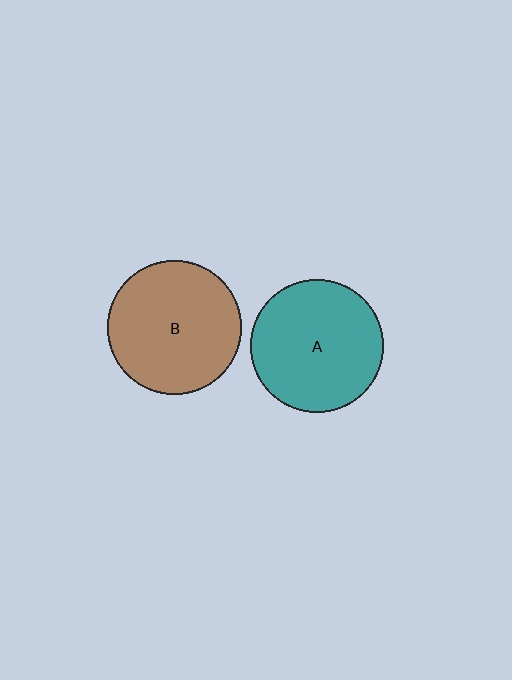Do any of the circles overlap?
No, none of the circles overlap.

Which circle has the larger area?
Circle B (brown).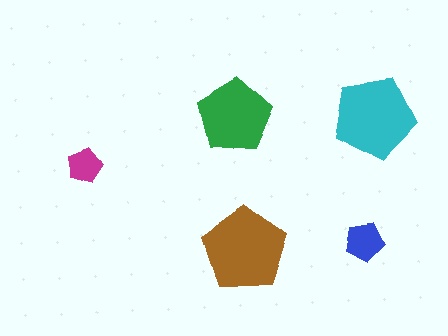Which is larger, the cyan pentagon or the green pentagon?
The cyan one.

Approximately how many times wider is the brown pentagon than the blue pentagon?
About 2 times wider.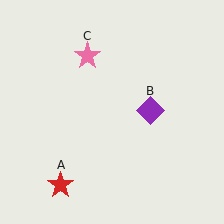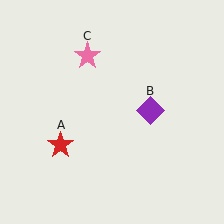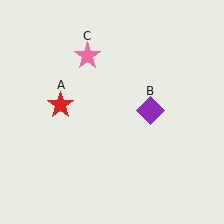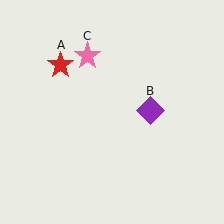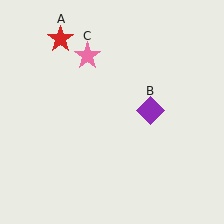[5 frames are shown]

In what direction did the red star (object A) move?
The red star (object A) moved up.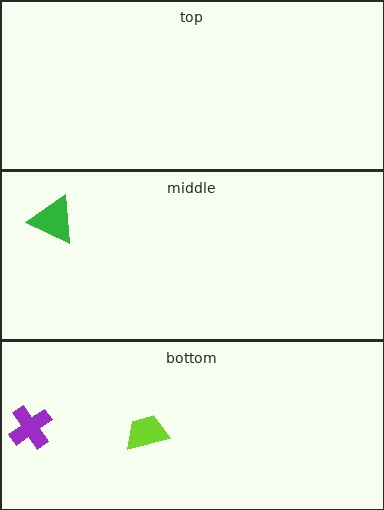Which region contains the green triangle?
The middle region.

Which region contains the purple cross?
The bottom region.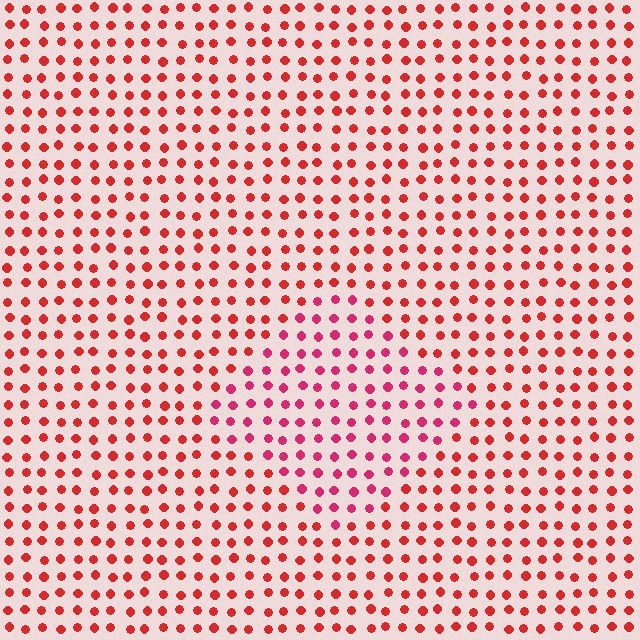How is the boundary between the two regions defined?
The boundary is defined purely by a slight shift in hue (about 24 degrees). Spacing, size, and orientation are identical on both sides.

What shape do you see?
I see a diamond.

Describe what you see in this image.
The image is filled with small red elements in a uniform arrangement. A diamond-shaped region is visible where the elements are tinted to a slightly different hue, forming a subtle color boundary.